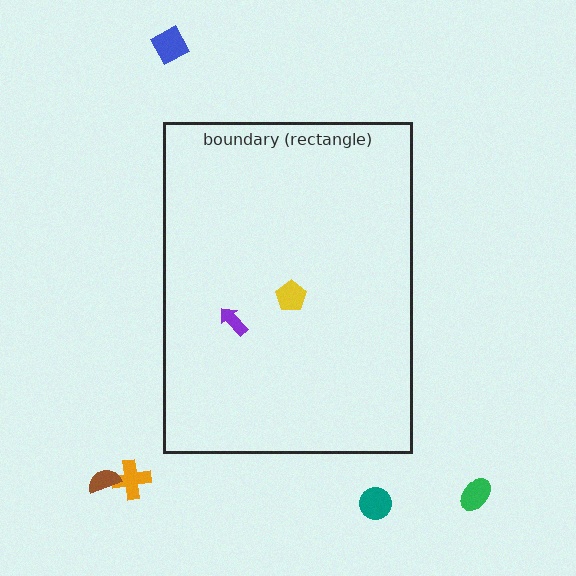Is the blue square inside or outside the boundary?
Outside.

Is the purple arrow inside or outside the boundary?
Inside.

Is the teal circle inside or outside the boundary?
Outside.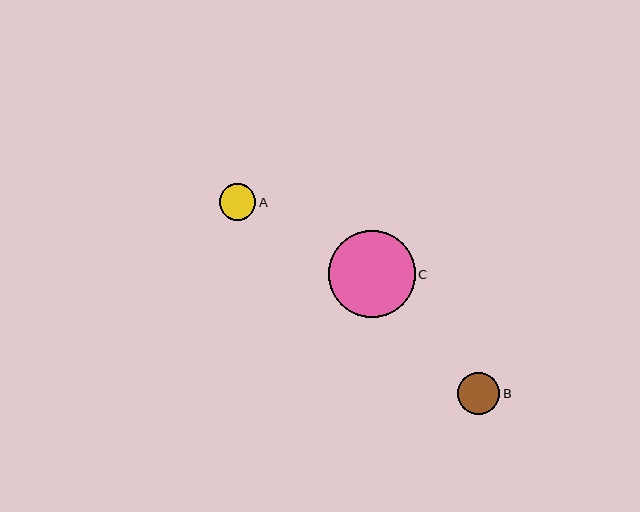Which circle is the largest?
Circle C is the largest with a size of approximately 86 pixels.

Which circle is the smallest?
Circle A is the smallest with a size of approximately 36 pixels.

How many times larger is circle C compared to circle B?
Circle C is approximately 2.0 times the size of circle B.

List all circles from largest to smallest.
From largest to smallest: C, B, A.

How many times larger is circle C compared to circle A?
Circle C is approximately 2.4 times the size of circle A.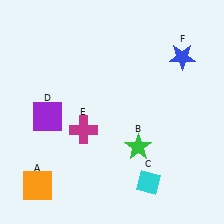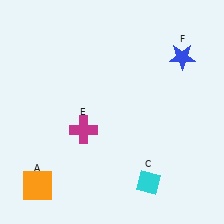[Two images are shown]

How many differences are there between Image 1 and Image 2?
There are 2 differences between the two images.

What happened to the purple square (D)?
The purple square (D) was removed in Image 2. It was in the bottom-left area of Image 1.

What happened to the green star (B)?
The green star (B) was removed in Image 2. It was in the bottom-right area of Image 1.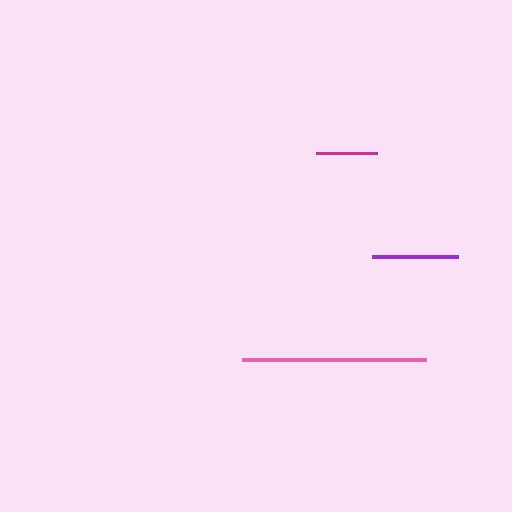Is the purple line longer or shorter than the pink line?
The pink line is longer than the purple line.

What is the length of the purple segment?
The purple segment is approximately 87 pixels long.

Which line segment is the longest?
The pink line is the longest at approximately 184 pixels.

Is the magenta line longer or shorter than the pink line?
The pink line is longer than the magenta line.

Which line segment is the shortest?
The magenta line is the shortest at approximately 62 pixels.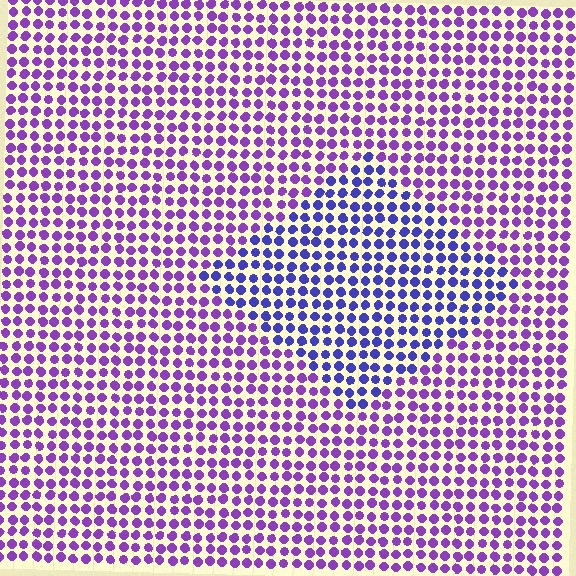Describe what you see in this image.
The image is filled with small purple elements in a uniform arrangement. A diamond-shaped region is visible where the elements are tinted to a slightly different hue, forming a subtle color boundary.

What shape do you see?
I see a diamond.